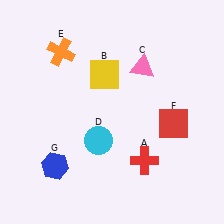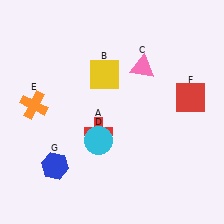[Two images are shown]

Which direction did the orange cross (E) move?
The orange cross (E) moved down.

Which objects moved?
The objects that moved are: the red cross (A), the orange cross (E), the red square (F).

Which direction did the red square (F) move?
The red square (F) moved up.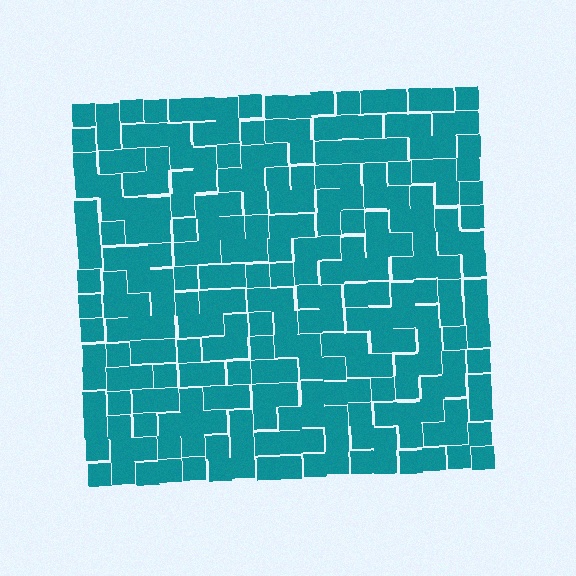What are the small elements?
The small elements are squares.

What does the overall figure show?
The overall figure shows a square.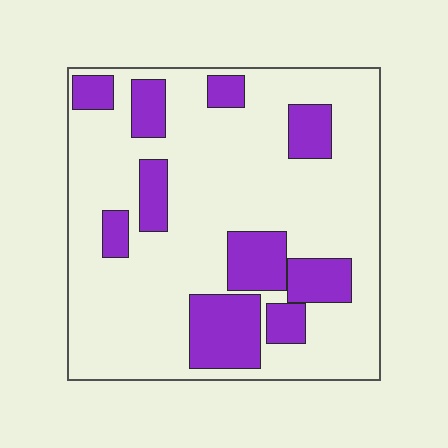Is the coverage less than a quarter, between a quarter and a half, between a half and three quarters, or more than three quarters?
Less than a quarter.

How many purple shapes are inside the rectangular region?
10.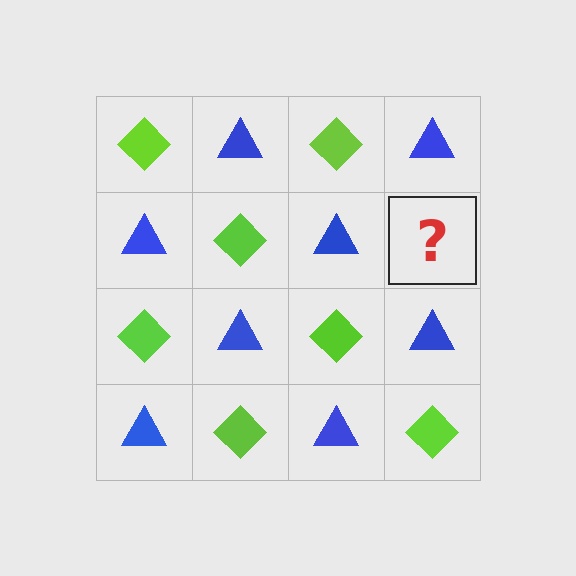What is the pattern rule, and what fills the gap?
The rule is that it alternates lime diamond and blue triangle in a checkerboard pattern. The gap should be filled with a lime diamond.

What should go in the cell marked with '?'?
The missing cell should contain a lime diamond.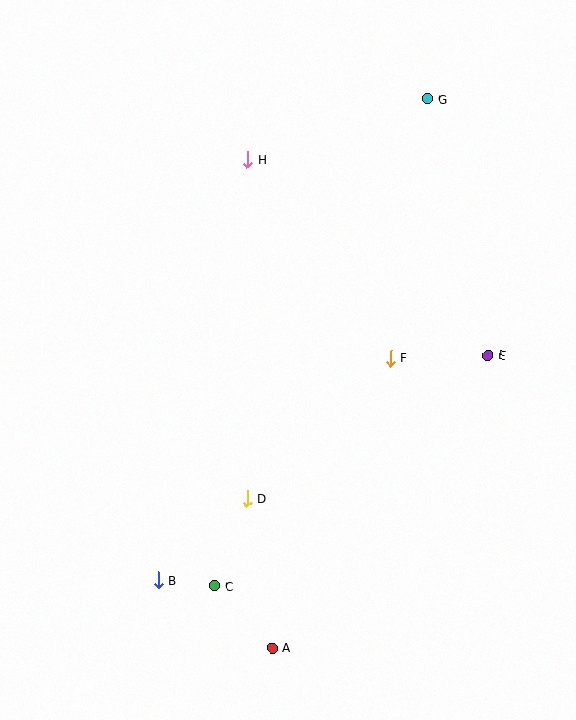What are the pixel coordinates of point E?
Point E is at (488, 355).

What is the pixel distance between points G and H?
The distance between G and H is 189 pixels.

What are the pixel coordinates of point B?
Point B is at (158, 580).